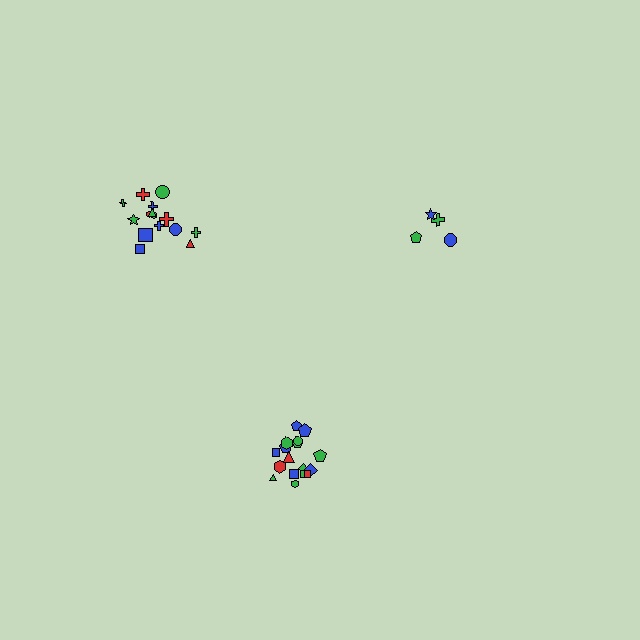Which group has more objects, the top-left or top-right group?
The top-left group.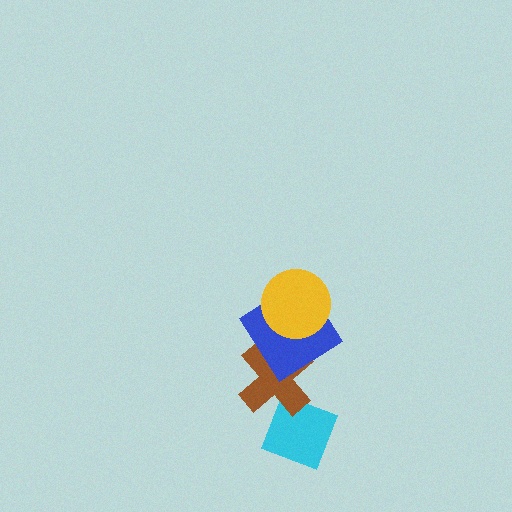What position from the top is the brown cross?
The brown cross is 3rd from the top.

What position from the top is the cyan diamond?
The cyan diamond is 4th from the top.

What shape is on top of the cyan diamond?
The brown cross is on top of the cyan diamond.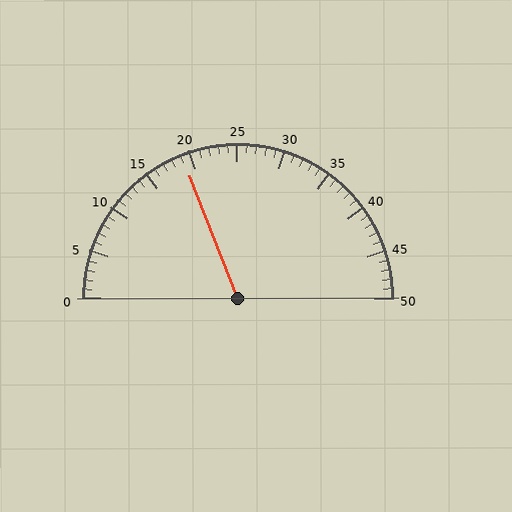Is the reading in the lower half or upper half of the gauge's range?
The reading is in the lower half of the range (0 to 50).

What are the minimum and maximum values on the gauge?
The gauge ranges from 0 to 50.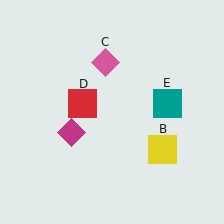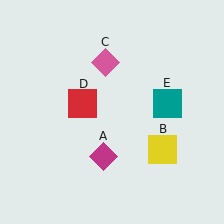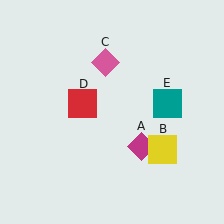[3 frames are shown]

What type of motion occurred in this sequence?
The magenta diamond (object A) rotated counterclockwise around the center of the scene.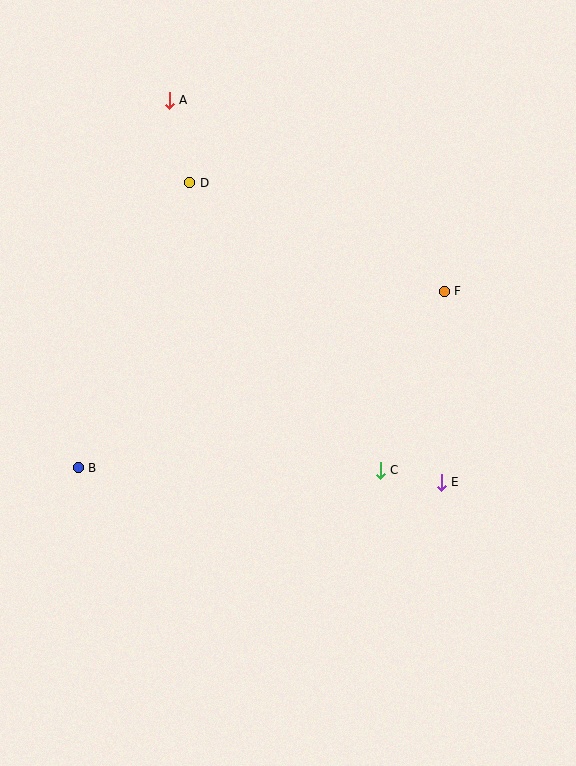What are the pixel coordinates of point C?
Point C is at (380, 470).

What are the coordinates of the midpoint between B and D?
The midpoint between B and D is at (134, 325).